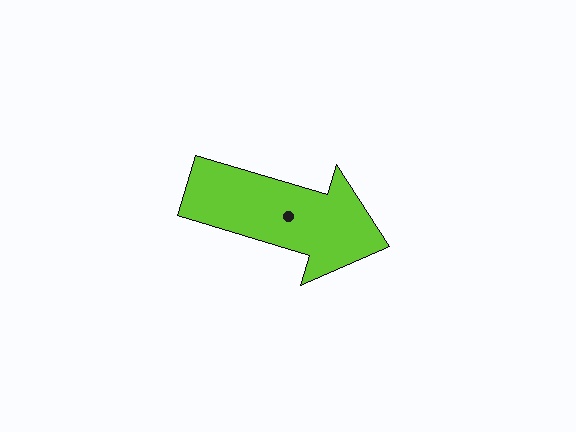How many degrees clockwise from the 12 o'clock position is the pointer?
Approximately 107 degrees.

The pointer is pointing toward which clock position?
Roughly 4 o'clock.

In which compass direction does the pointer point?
East.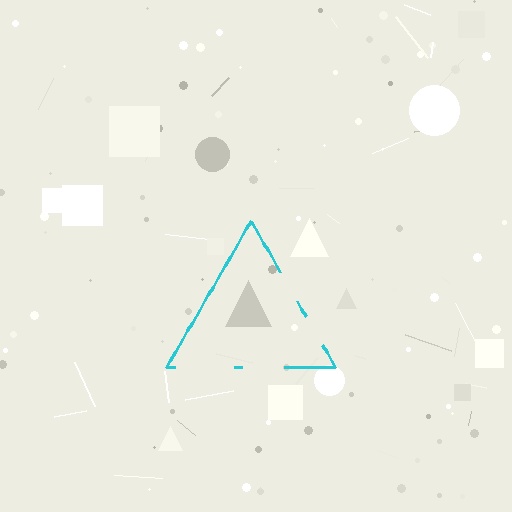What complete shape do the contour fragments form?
The contour fragments form a triangle.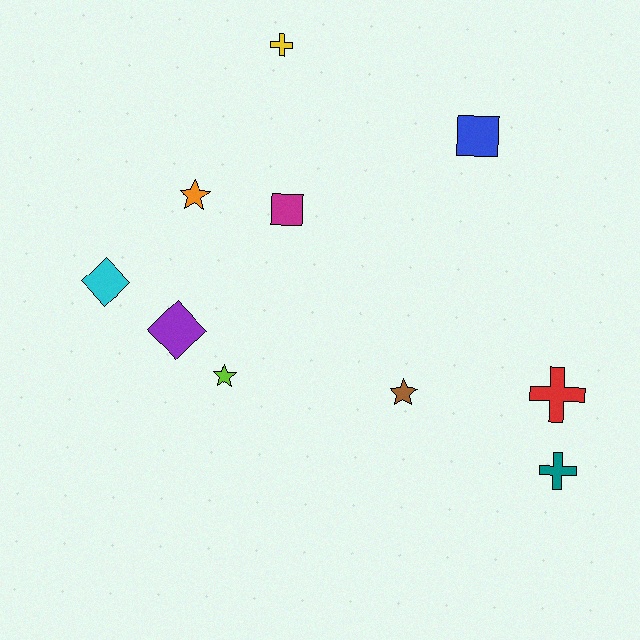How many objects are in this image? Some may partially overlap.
There are 10 objects.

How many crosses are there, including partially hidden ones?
There are 3 crosses.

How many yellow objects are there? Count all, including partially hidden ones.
There is 1 yellow object.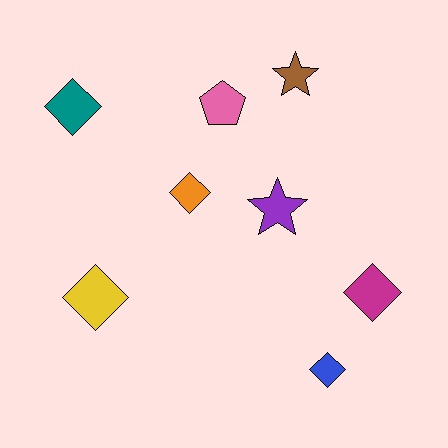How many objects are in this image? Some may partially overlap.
There are 8 objects.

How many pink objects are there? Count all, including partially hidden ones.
There is 1 pink object.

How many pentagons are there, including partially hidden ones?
There is 1 pentagon.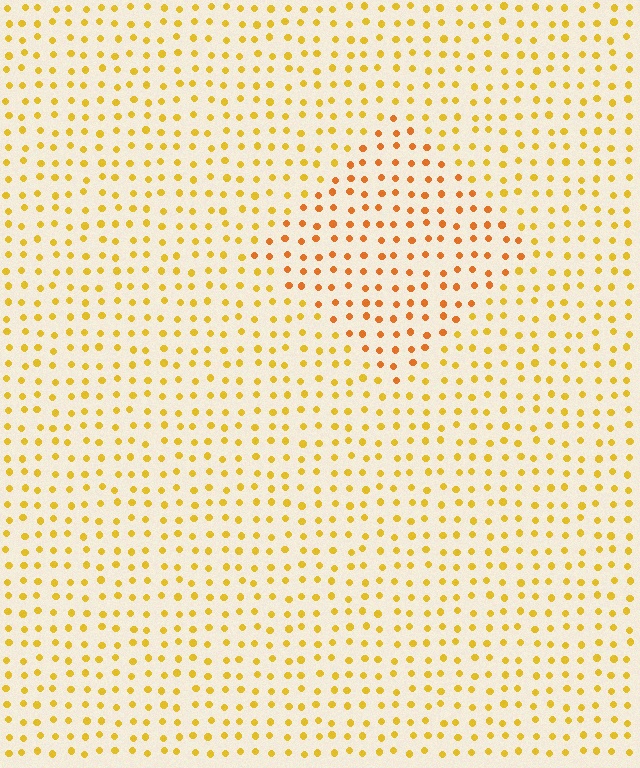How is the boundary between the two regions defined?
The boundary is defined purely by a slight shift in hue (about 25 degrees). Spacing, size, and orientation are identical on both sides.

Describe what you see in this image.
The image is filled with small yellow elements in a uniform arrangement. A diamond-shaped region is visible where the elements are tinted to a slightly different hue, forming a subtle color boundary.